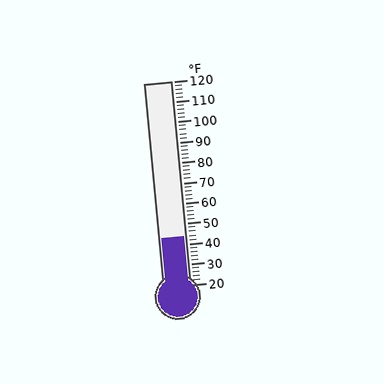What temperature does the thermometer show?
The thermometer shows approximately 44°F.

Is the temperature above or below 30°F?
The temperature is above 30°F.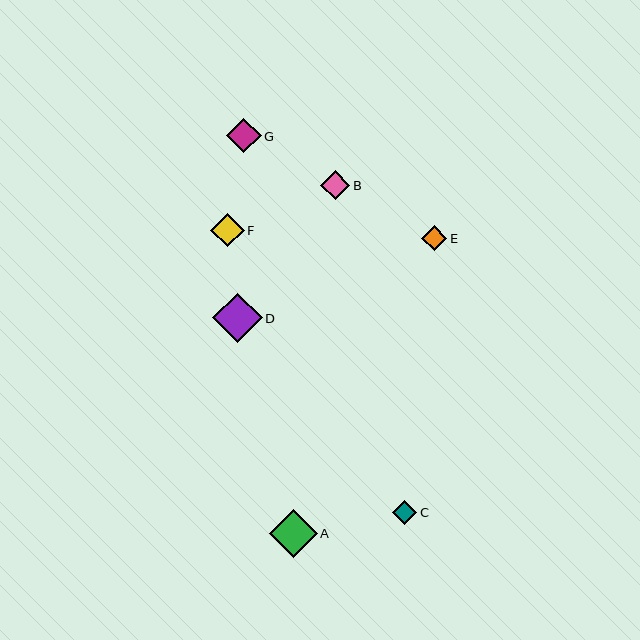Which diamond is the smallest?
Diamond C is the smallest with a size of approximately 24 pixels.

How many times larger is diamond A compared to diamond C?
Diamond A is approximately 2.0 times the size of diamond C.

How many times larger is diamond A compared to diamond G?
Diamond A is approximately 1.4 times the size of diamond G.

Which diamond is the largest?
Diamond D is the largest with a size of approximately 50 pixels.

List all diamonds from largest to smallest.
From largest to smallest: D, A, G, F, B, E, C.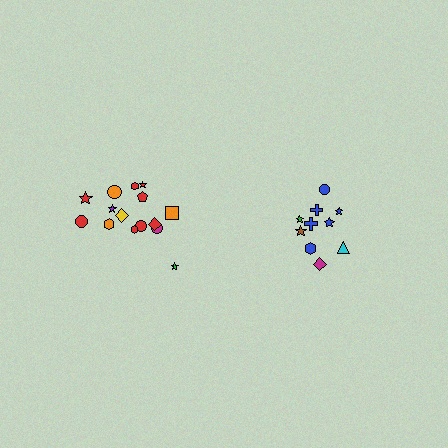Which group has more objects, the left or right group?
The left group.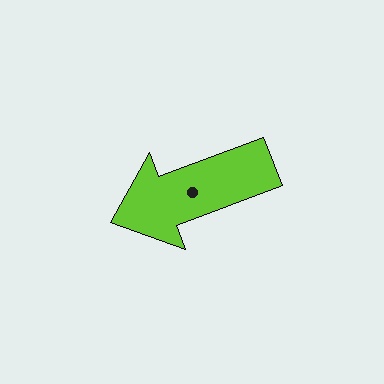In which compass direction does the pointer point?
West.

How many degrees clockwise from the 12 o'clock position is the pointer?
Approximately 249 degrees.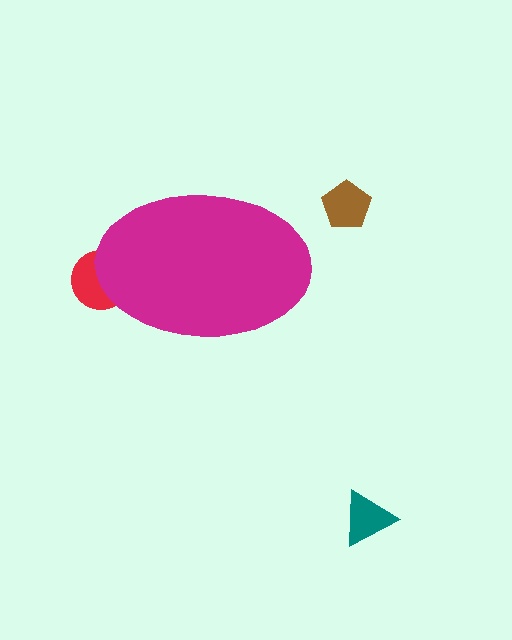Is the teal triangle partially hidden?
No, the teal triangle is fully visible.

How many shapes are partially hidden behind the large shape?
1 shape is partially hidden.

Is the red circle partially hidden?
Yes, the red circle is partially hidden behind the magenta ellipse.